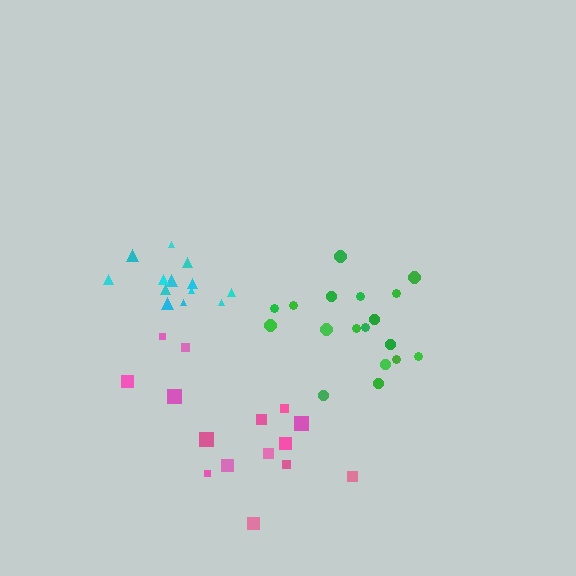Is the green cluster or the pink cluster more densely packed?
Green.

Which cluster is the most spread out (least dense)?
Pink.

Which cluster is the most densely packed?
Cyan.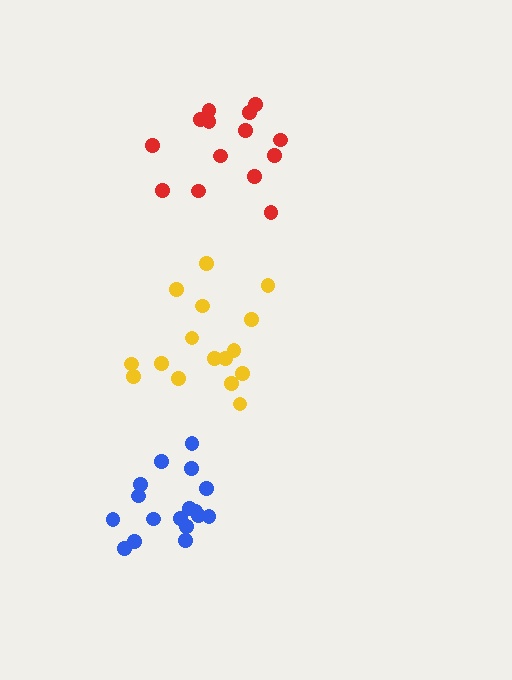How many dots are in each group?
Group 1: 15 dots, Group 2: 16 dots, Group 3: 17 dots (48 total).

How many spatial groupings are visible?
There are 3 spatial groupings.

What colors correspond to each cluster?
The clusters are colored: red, yellow, blue.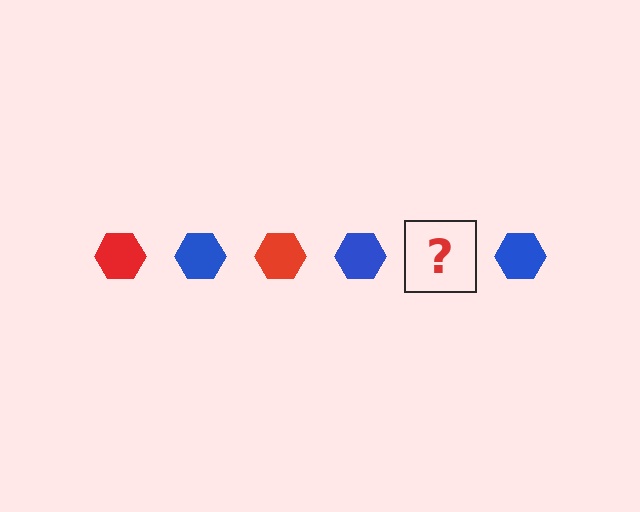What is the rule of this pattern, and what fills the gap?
The rule is that the pattern cycles through red, blue hexagons. The gap should be filled with a red hexagon.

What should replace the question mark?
The question mark should be replaced with a red hexagon.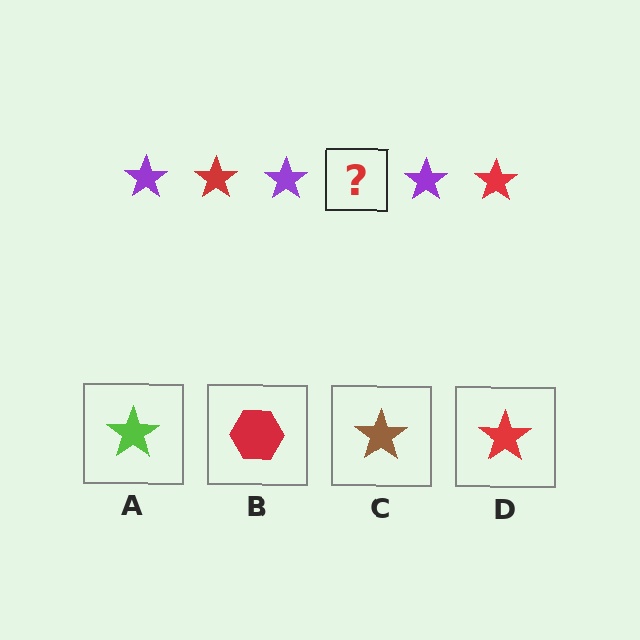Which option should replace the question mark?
Option D.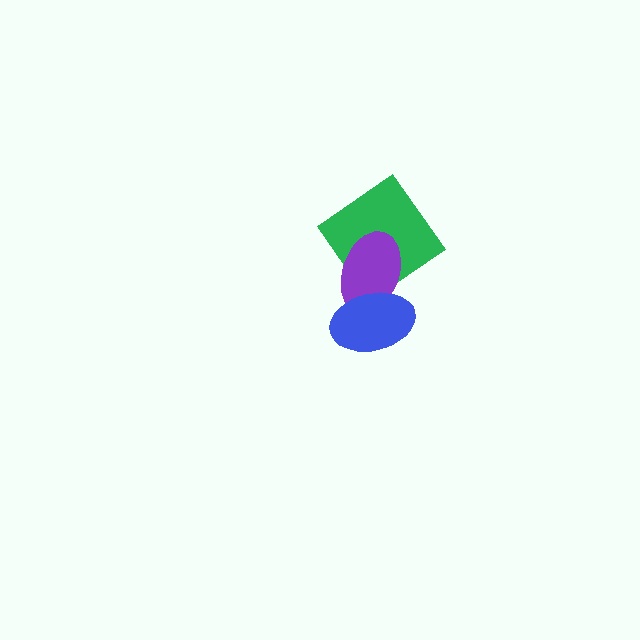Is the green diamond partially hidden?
Yes, it is partially covered by another shape.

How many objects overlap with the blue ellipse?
1 object overlaps with the blue ellipse.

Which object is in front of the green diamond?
The purple ellipse is in front of the green diamond.